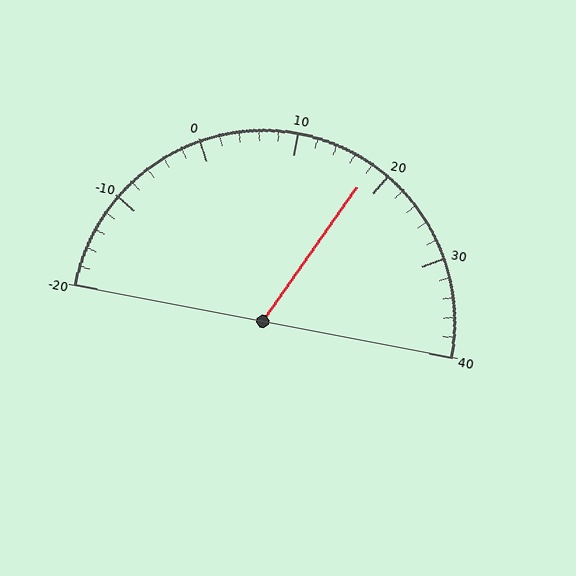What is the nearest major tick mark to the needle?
The nearest major tick mark is 20.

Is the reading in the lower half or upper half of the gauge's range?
The reading is in the upper half of the range (-20 to 40).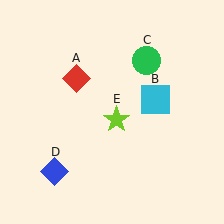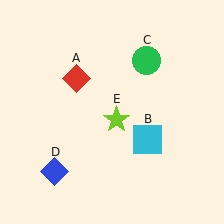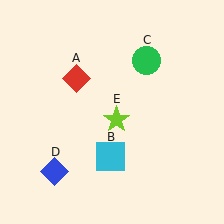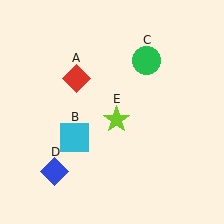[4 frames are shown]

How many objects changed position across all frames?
1 object changed position: cyan square (object B).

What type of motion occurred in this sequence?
The cyan square (object B) rotated clockwise around the center of the scene.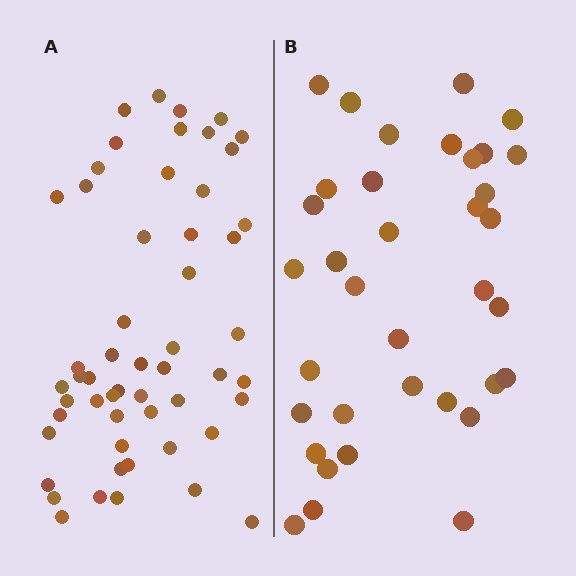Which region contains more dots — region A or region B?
Region A (the left region) has more dots.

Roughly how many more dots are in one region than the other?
Region A has approximately 20 more dots than region B.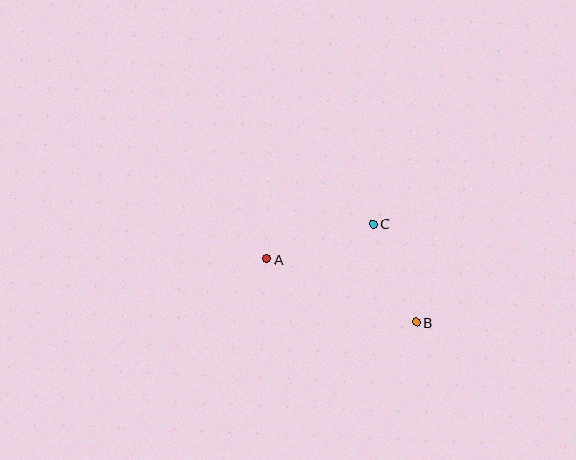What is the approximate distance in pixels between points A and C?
The distance between A and C is approximately 113 pixels.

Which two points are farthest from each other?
Points A and B are farthest from each other.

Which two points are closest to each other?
Points B and C are closest to each other.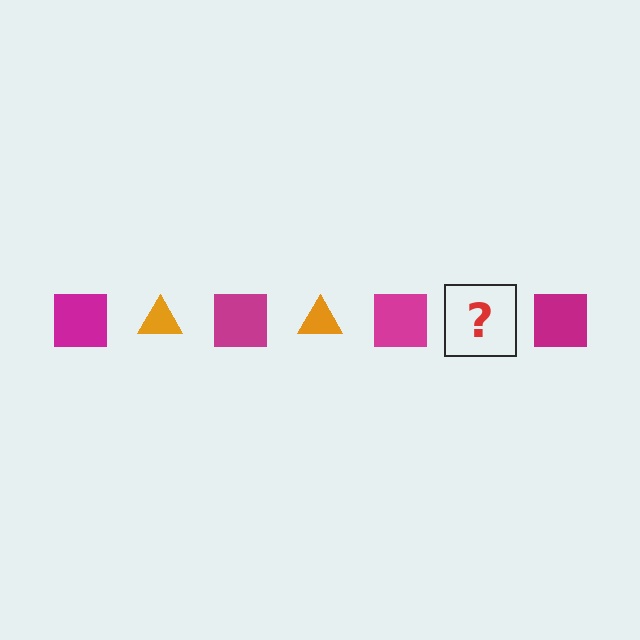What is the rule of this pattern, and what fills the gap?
The rule is that the pattern alternates between magenta square and orange triangle. The gap should be filled with an orange triangle.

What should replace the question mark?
The question mark should be replaced with an orange triangle.